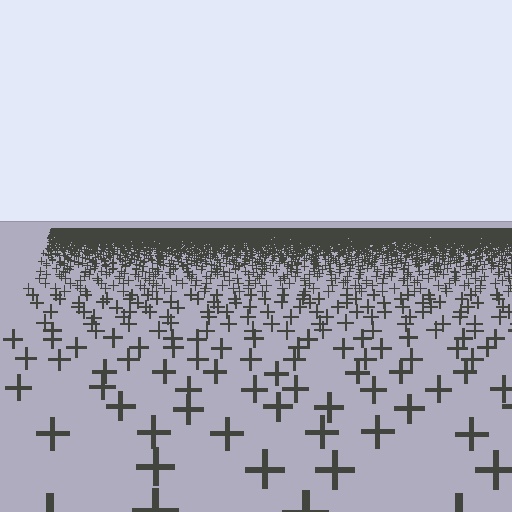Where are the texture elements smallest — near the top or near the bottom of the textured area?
Near the top.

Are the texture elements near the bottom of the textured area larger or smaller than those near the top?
Larger. Near the bottom, elements are closer to the viewer and appear at a bigger on-screen size.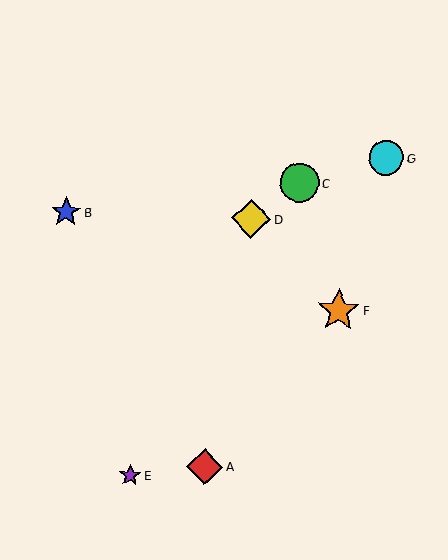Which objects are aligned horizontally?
Objects B, D are aligned horizontally.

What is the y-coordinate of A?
Object A is at y≈466.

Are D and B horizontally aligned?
Yes, both are at y≈219.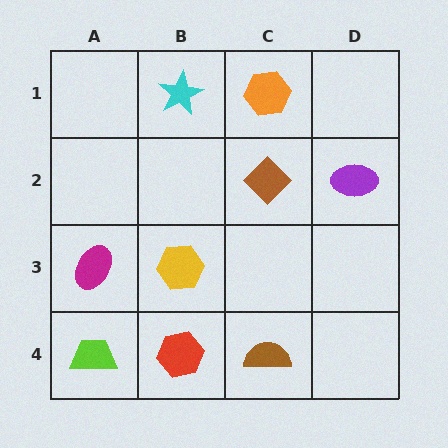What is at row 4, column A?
A lime trapezoid.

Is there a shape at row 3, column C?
No, that cell is empty.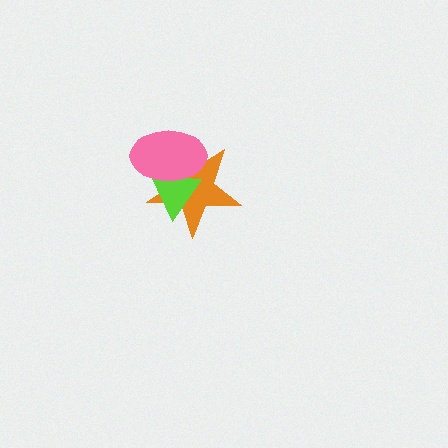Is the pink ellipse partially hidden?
No, no other shape covers it.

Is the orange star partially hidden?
Yes, it is partially covered by another shape.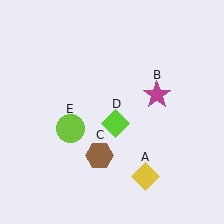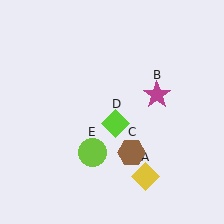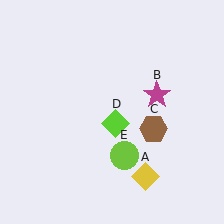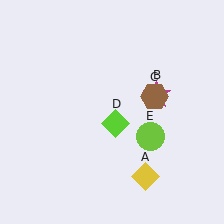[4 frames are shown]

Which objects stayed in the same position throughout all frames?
Yellow diamond (object A) and magenta star (object B) and lime diamond (object D) remained stationary.